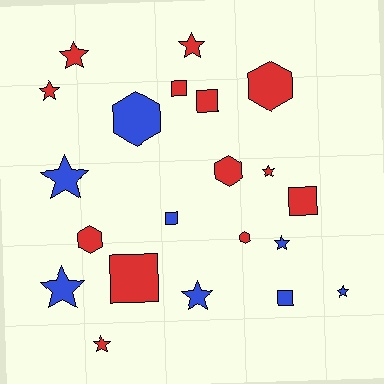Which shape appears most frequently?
Star, with 10 objects.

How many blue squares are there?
There are 2 blue squares.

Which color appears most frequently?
Red, with 13 objects.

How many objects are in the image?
There are 21 objects.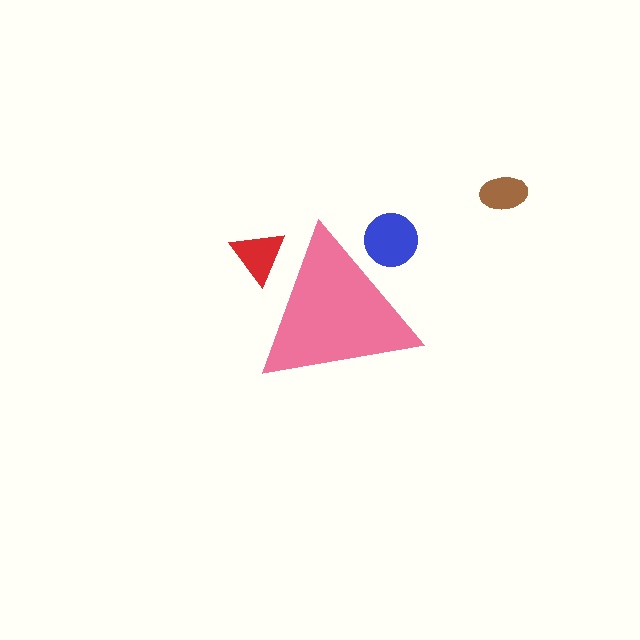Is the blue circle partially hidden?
Yes, the blue circle is partially hidden behind the pink triangle.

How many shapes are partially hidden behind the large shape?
2 shapes are partially hidden.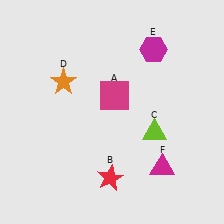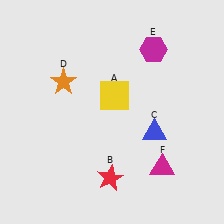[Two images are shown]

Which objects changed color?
A changed from magenta to yellow. C changed from lime to blue.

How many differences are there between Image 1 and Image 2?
There are 2 differences between the two images.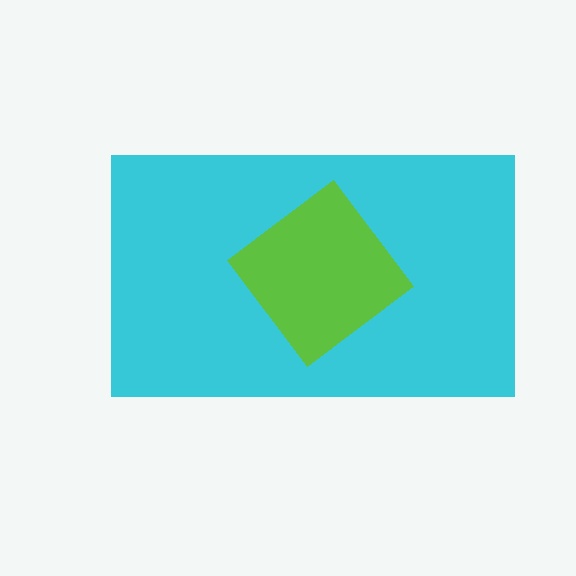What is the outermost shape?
The cyan rectangle.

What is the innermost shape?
The lime diamond.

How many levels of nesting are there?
2.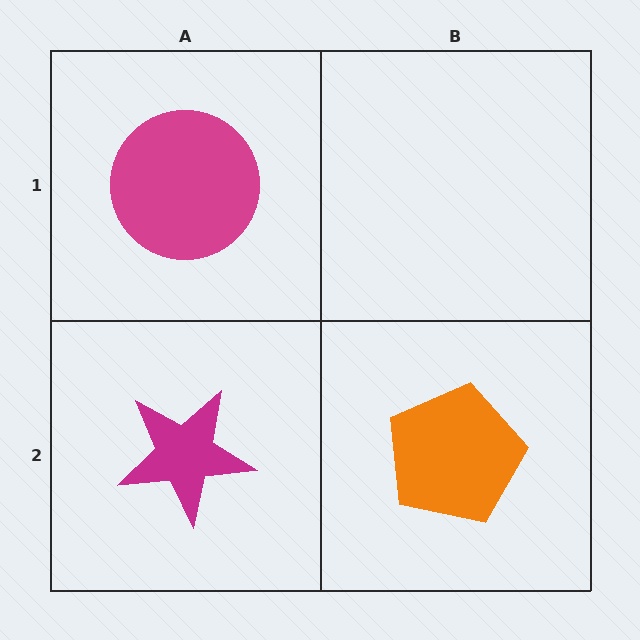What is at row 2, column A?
A magenta star.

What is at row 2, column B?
An orange pentagon.